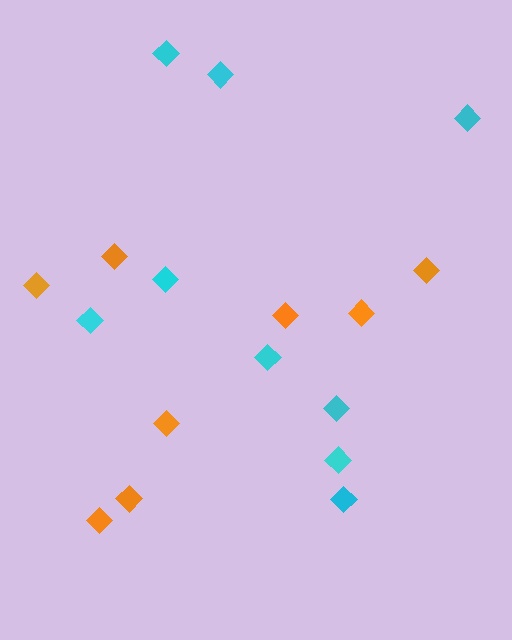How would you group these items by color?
There are 2 groups: one group of cyan diamonds (9) and one group of orange diamonds (8).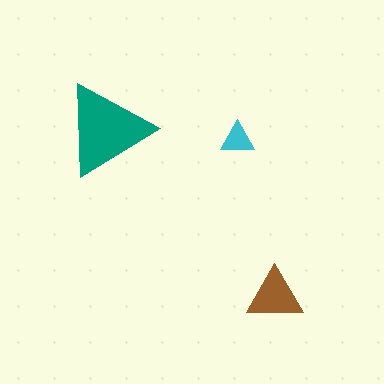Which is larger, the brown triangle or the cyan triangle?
The brown one.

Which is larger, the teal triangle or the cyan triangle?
The teal one.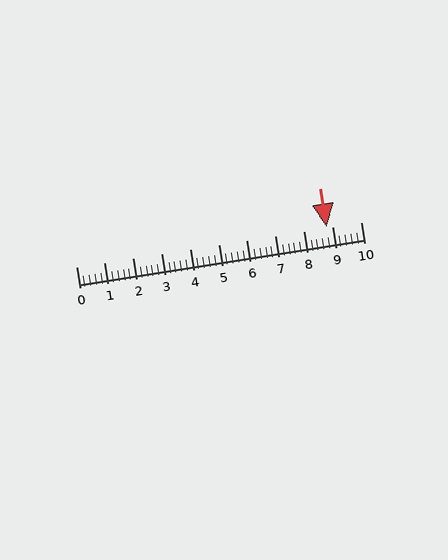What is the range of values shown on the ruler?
The ruler shows values from 0 to 10.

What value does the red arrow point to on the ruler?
The red arrow points to approximately 8.8.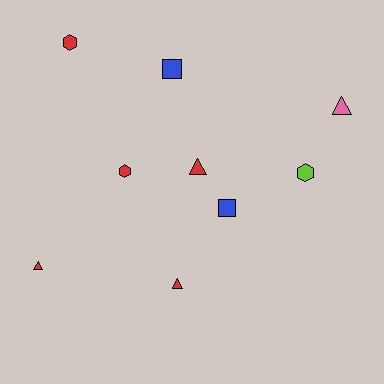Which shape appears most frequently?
Triangle, with 4 objects.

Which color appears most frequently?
Red, with 5 objects.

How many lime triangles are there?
There are no lime triangles.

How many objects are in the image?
There are 9 objects.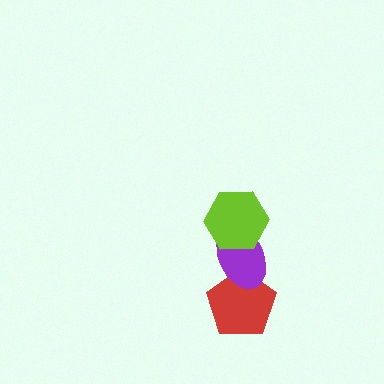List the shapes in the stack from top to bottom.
From top to bottom: the lime hexagon, the purple ellipse, the red pentagon.